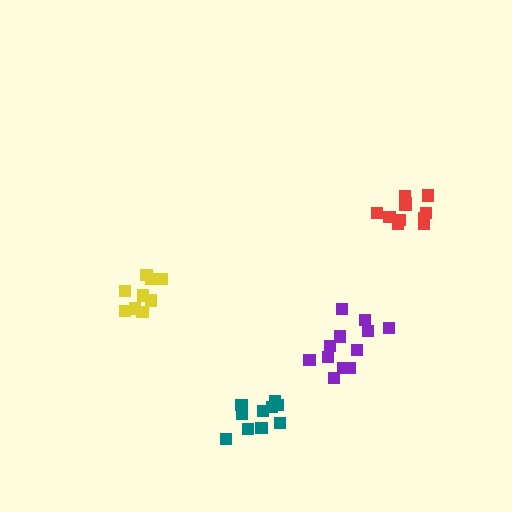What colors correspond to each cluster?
The clusters are colored: yellow, purple, teal, red.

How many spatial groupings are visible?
There are 4 spatial groupings.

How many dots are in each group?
Group 1: 9 dots, Group 2: 12 dots, Group 3: 10 dots, Group 4: 11 dots (42 total).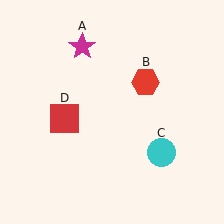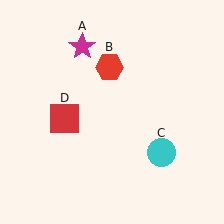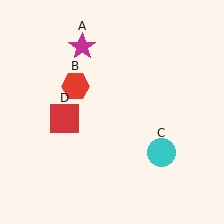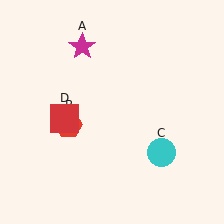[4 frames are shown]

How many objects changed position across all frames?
1 object changed position: red hexagon (object B).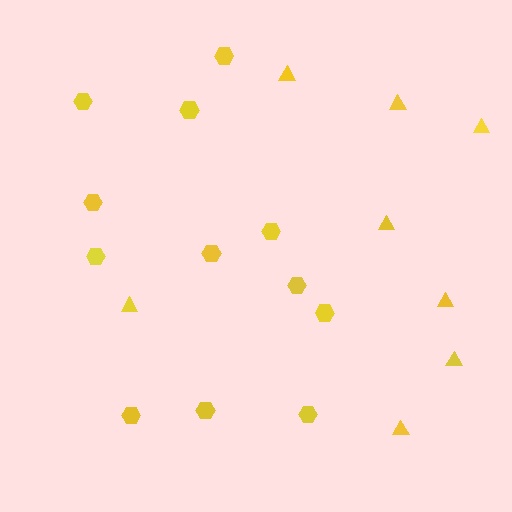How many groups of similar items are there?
There are 2 groups: one group of hexagons (12) and one group of triangles (8).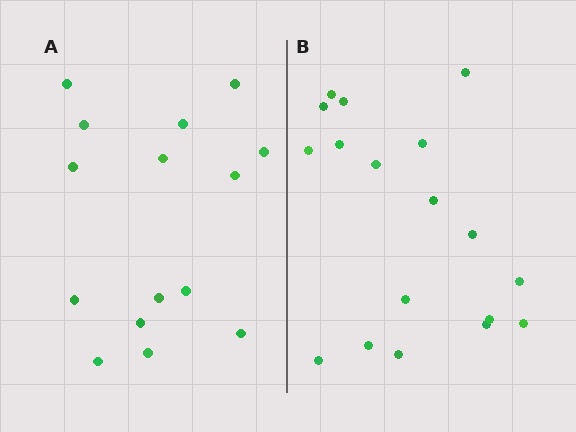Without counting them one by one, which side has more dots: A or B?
Region B (the right region) has more dots.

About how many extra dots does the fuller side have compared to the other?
Region B has just a few more — roughly 2 or 3 more dots than region A.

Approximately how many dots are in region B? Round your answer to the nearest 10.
About 20 dots. (The exact count is 18, which rounds to 20.)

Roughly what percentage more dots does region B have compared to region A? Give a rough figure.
About 20% more.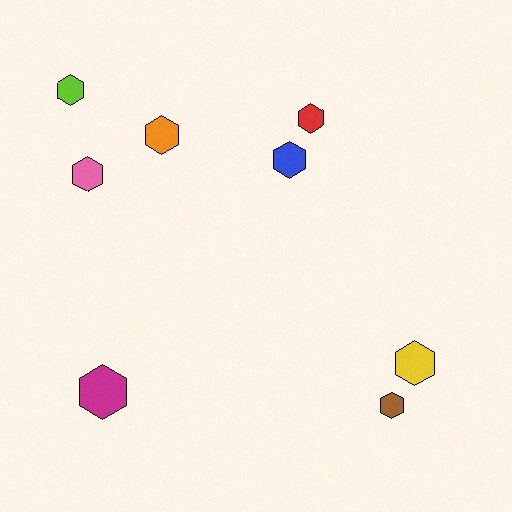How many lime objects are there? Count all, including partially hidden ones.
There is 1 lime object.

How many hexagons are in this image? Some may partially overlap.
There are 8 hexagons.